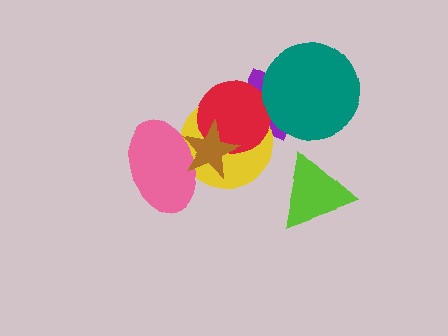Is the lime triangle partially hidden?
No, no other shape covers it.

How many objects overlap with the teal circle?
1 object overlaps with the teal circle.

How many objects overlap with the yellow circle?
4 objects overlap with the yellow circle.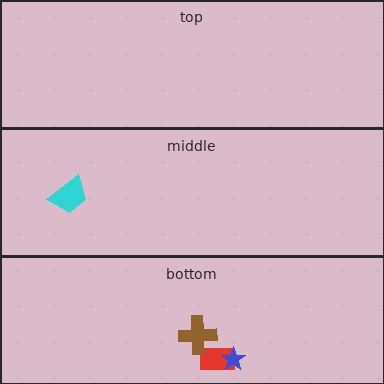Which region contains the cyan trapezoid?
The middle region.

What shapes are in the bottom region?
The red rectangle, the blue star, the brown cross.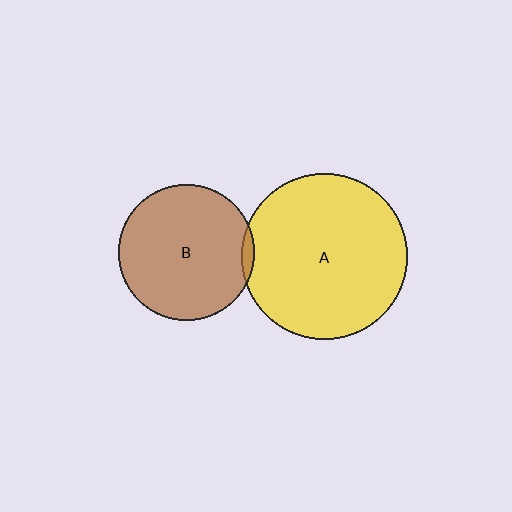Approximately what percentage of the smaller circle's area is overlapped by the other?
Approximately 5%.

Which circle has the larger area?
Circle A (yellow).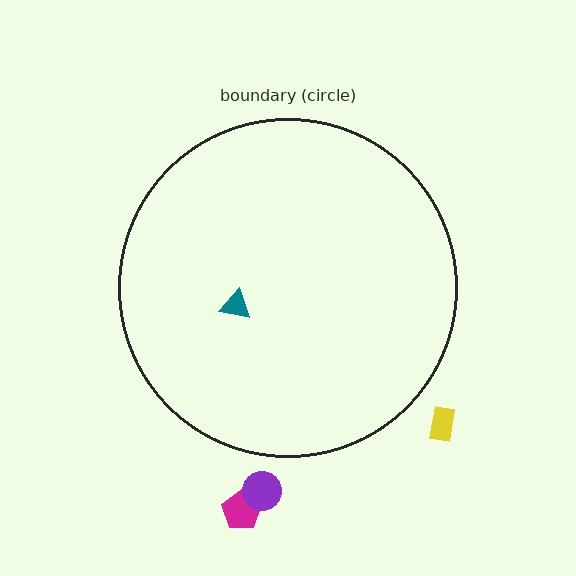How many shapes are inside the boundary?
1 inside, 3 outside.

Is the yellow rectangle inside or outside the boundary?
Outside.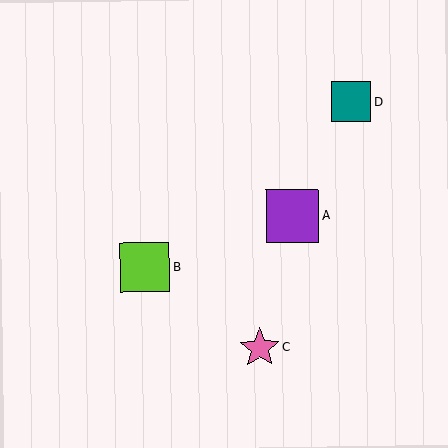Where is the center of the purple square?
The center of the purple square is at (293, 216).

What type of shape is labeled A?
Shape A is a purple square.